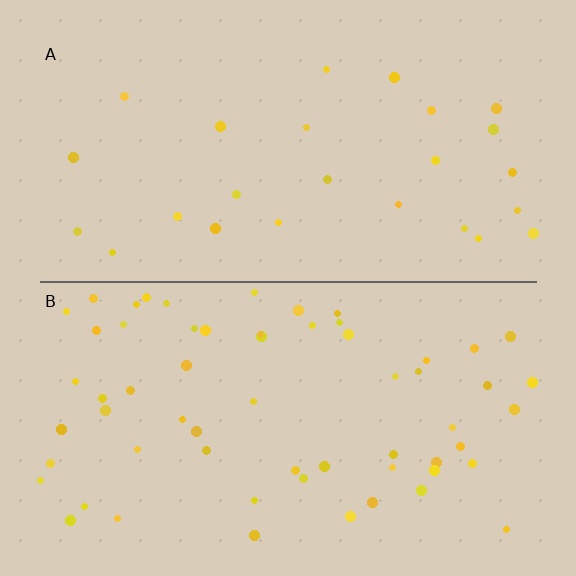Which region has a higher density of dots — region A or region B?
B (the bottom).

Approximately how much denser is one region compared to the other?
Approximately 2.4× — region B over region A.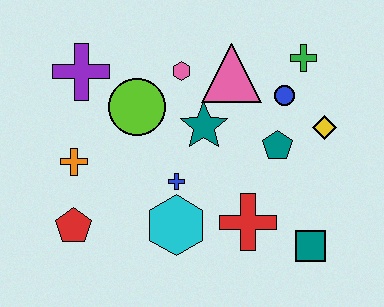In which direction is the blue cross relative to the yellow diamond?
The blue cross is to the left of the yellow diamond.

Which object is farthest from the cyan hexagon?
The green cross is farthest from the cyan hexagon.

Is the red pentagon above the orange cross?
No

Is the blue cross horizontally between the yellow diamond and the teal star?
No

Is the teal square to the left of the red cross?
No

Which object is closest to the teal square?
The red cross is closest to the teal square.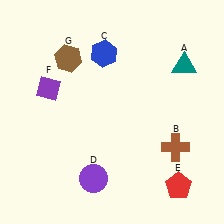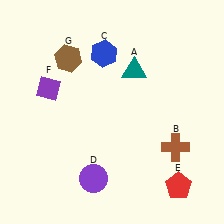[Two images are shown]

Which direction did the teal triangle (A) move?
The teal triangle (A) moved left.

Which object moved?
The teal triangle (A) moved left.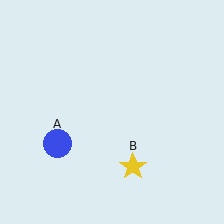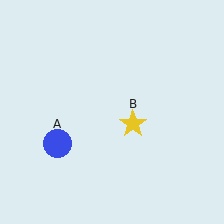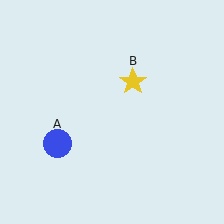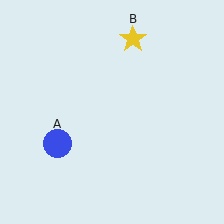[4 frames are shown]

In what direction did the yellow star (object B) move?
The yellow star (object B) moved up.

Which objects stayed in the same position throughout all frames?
Blue circle (object A) remained stationary.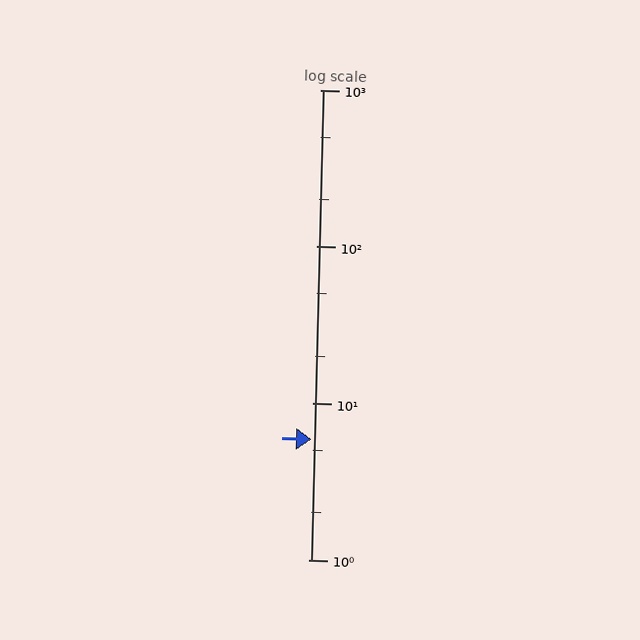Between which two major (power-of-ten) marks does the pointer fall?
The pointer is between 1 and 10.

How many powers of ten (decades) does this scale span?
The scale spans 3 decades, from 1 to 1000.